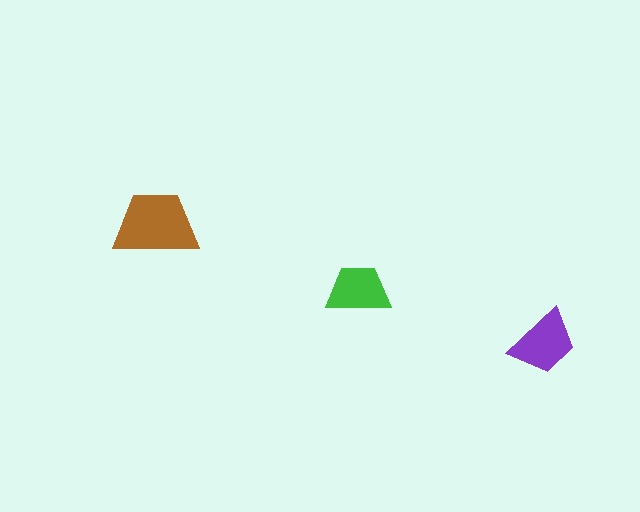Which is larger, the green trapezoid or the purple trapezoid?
The purple one.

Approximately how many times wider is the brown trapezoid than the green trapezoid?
About 1.5 times wider.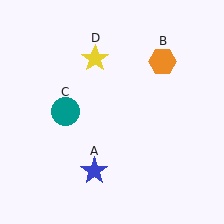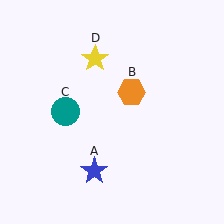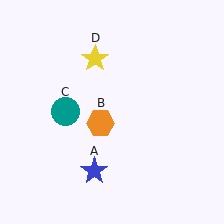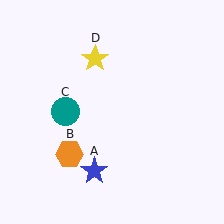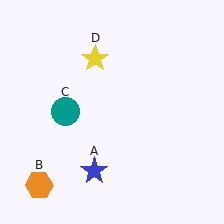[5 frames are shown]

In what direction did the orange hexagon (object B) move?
The orange hexagon (object B) moved down and to the left.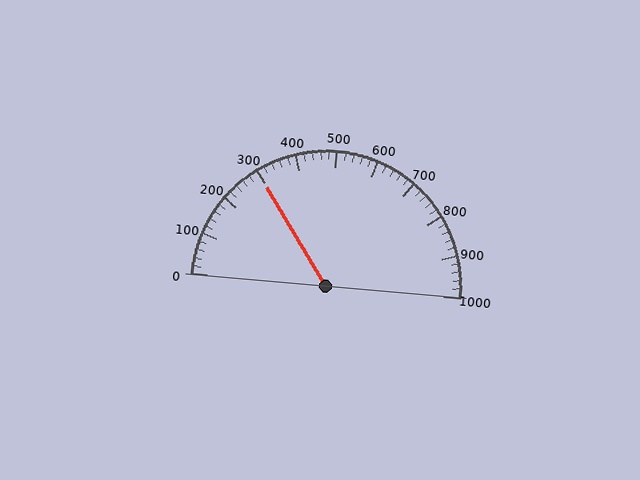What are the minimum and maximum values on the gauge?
The gauge ranges from 0 to 1000.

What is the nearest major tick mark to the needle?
The nearest major tick mark is 300.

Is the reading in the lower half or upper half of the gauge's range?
The reading is in the lower half of the range (0 to 1000).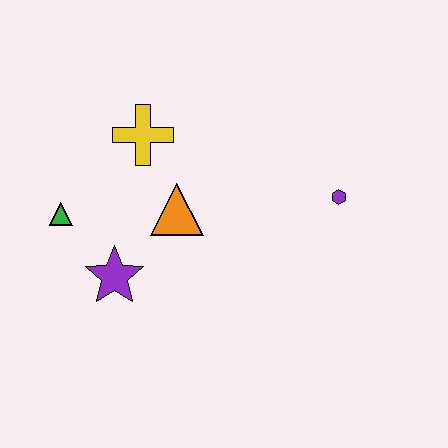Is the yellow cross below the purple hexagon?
No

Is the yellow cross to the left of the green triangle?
No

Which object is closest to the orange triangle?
The yellow cross is closest to the orange triangle.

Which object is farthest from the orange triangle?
The purple hexagon is farthest from the orange triangle.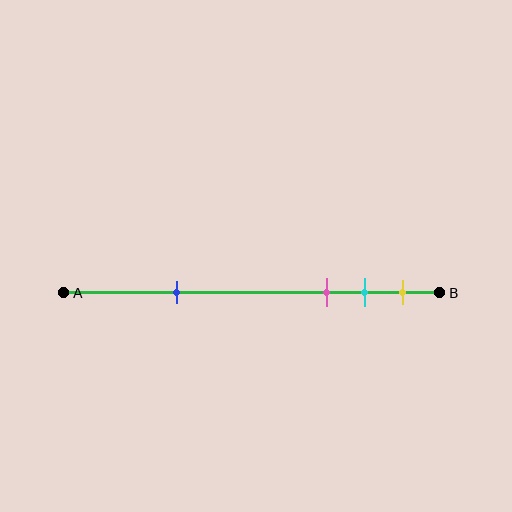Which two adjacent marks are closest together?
The cyan and yellow marks are the closest adjacent pair.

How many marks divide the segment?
There are 4 marks dividing the segment.